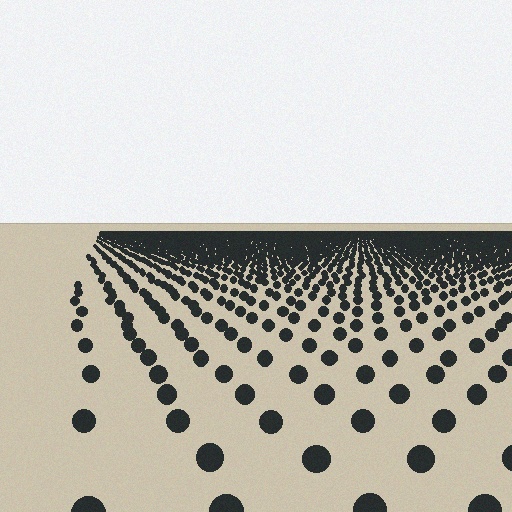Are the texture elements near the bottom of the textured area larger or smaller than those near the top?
Larger. Near the bottom, elements are closer to the viewer and appear at a bigger on-screen size.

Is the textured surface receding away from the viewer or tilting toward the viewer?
The surface is receding away from the viewer. Texture elements get smaller and denser toward the top.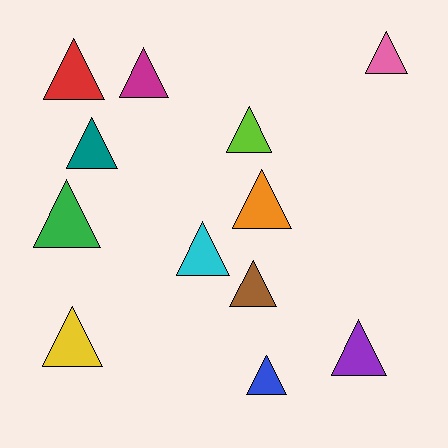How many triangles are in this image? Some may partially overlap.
There are 12 triangles.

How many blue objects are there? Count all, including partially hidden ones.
There is 1 blue object.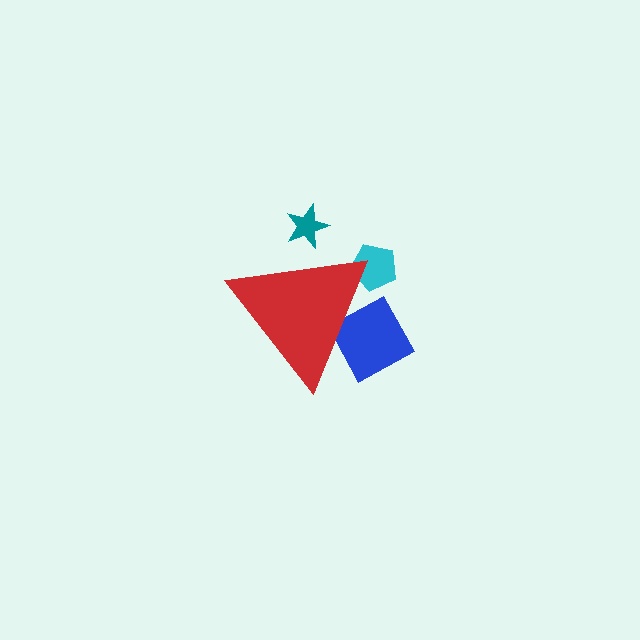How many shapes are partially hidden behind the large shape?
3 shapes are partially hidden.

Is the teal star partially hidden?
Yes, the teal star is partially hidden behind the red triangle.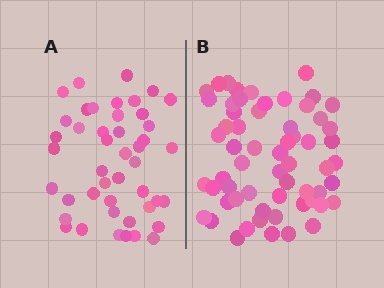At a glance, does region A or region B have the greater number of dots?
Region B (the right region) has more dots.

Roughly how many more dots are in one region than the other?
Region B has approximately 15 more dots than region A.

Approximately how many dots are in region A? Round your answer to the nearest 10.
About 40 dots. (The exact count is 45, which rounds to 40.)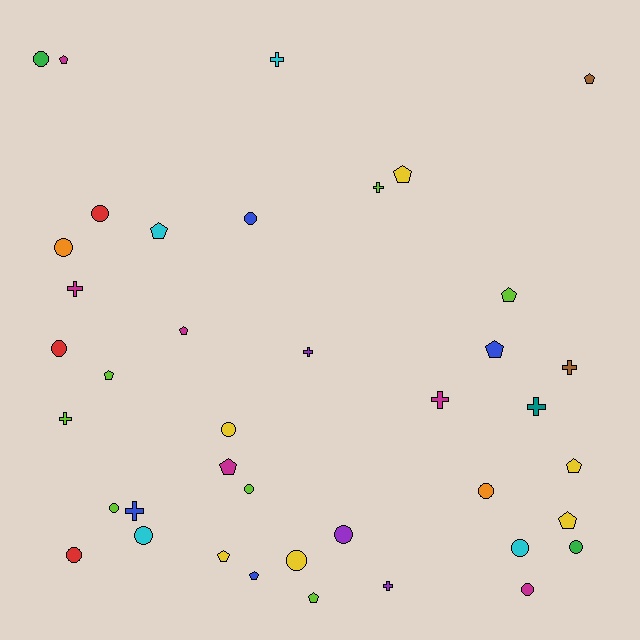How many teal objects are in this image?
There is 1 teal object.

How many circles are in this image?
There are 16 circles.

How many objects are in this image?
There are 40 objects.